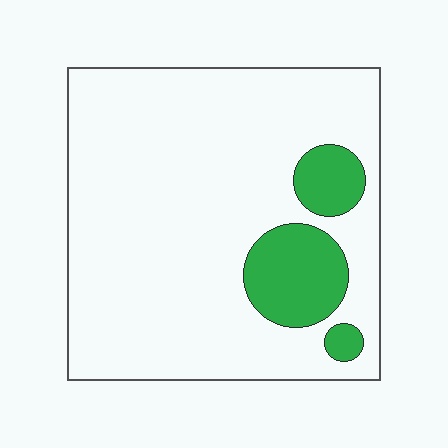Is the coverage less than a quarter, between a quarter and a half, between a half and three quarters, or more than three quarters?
Less than a quarter.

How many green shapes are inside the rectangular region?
3.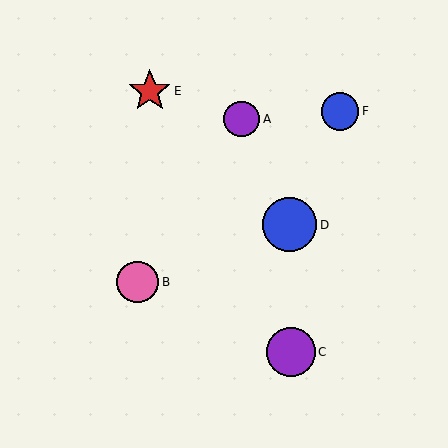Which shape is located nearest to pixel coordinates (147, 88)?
The red star (labeled E) at (150, 91) is nearest to that location.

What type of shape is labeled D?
Shape D is a blue circle.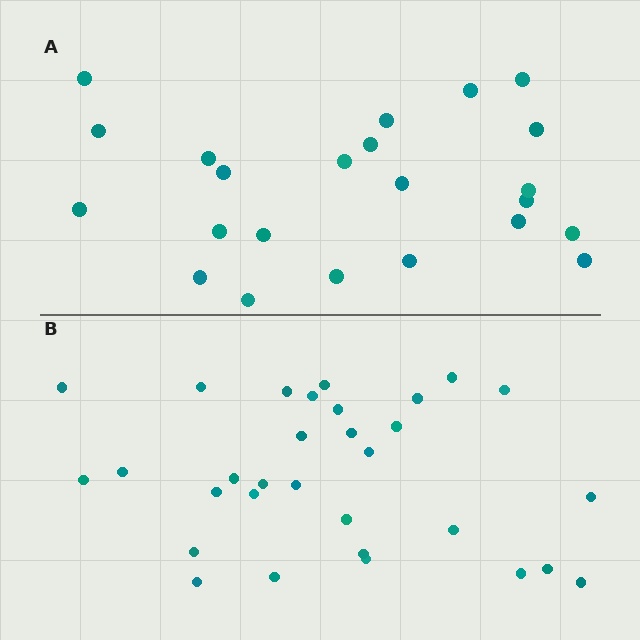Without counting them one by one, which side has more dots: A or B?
Region B (the bottom region) has more dots.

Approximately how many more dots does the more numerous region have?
Region B has roughly 8 or so more dots than region A.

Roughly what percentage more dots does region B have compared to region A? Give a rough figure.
About 35% more.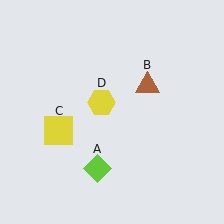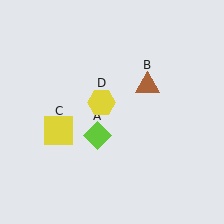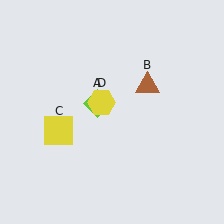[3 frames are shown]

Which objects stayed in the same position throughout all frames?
Brown triangle (object B) and yellow square (object C) and yellow hexagon (object D) remained stationary.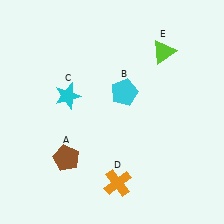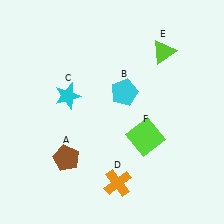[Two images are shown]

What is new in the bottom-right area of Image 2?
A lime square (F) was added in the bottom-right area of Image 2.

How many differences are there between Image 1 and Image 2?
There is 1 difference between the two images.